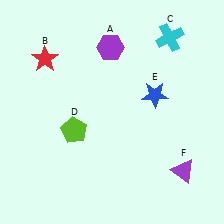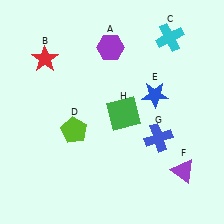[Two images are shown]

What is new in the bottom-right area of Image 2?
A green square (H) was added in the bottom-right area of Image 2.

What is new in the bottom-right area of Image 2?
A blue cross (G) was added in the bottom-right area of Image 2.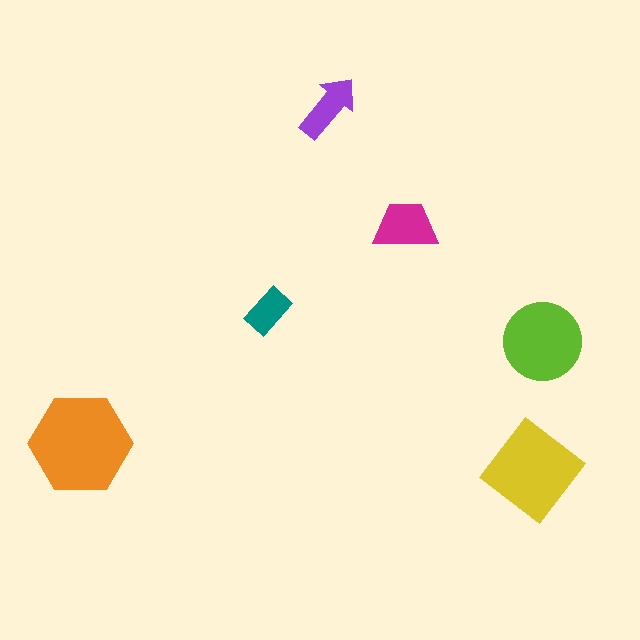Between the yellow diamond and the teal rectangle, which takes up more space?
The yellow diamond.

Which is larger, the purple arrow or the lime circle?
The lime circle.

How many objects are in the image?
There are 6 objects in the image.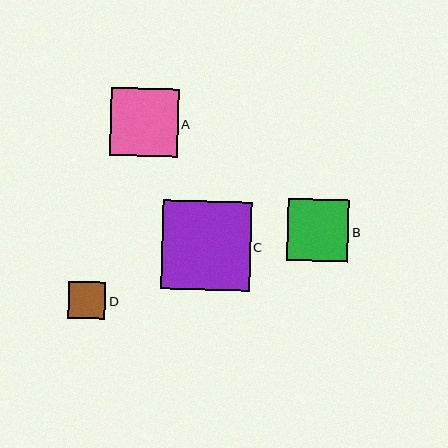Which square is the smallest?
Square D is the smallest with a size of approximately 37 pixels.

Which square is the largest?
Square C is the largest with a size of approximately 89 pixels.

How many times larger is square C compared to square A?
Square C is approximately 1.3 times the size of square A.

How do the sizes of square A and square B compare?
Square A and square B are approximately the same size.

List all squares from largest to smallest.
From largest to smallest: C, A, B, D.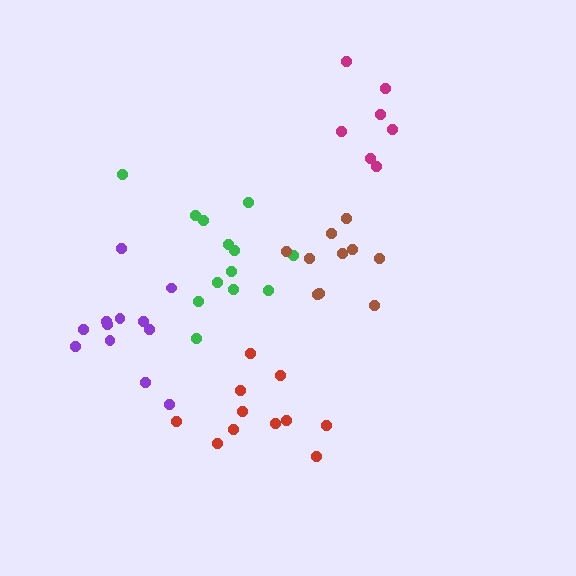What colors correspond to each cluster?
The clusters are colored: green, brown, magenta, purple, red.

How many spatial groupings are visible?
There are 5 spatial groupings.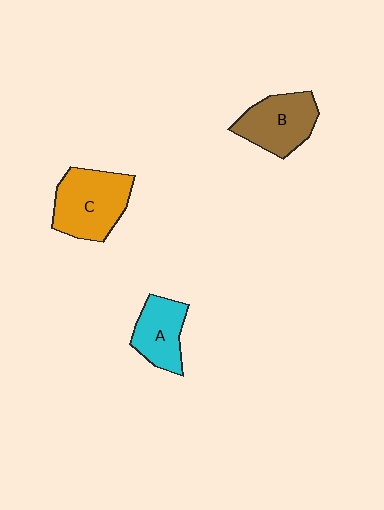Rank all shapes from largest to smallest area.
From largest to smallest: C (orange), B (brown), A (cyan).